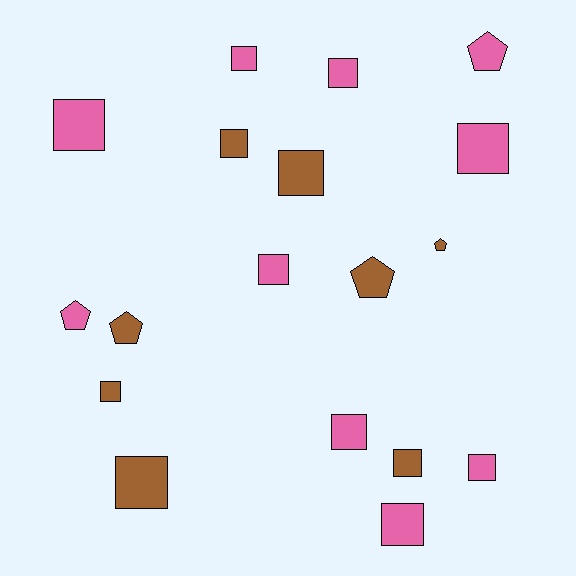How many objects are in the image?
There are 18 objects.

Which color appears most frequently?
Pink, with 10 objects.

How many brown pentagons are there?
There are 3 brown pentagons.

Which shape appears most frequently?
Square, with 13 objects.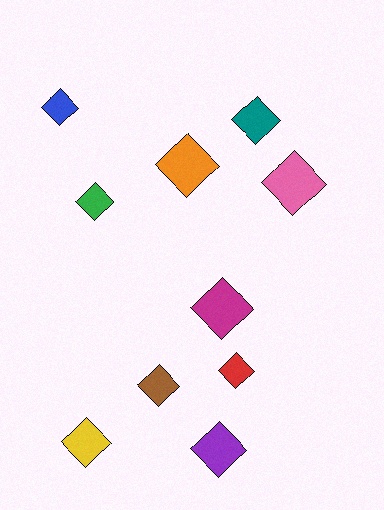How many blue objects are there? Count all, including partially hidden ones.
There is 1 blue object.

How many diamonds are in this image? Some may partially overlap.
There are 10 diamonds.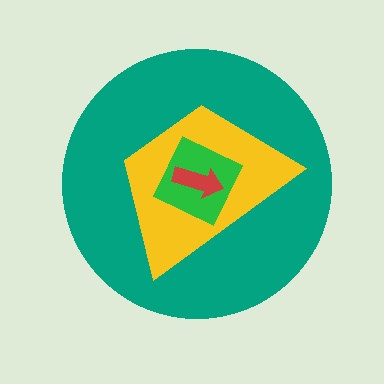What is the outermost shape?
The teal circle.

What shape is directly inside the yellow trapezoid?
The green square.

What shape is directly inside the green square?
The red arrow.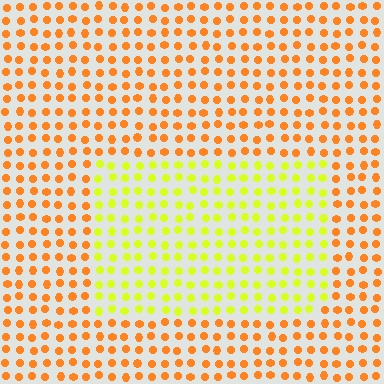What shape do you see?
I see a rectangle.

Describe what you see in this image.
The image is filled with small orange elements in a uniform arrangement. A rectangle-shaped region is visible where the elements are tinted to a slightly different hue, forming a subtle color boundary.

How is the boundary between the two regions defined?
The boundary is defined purely by a slight shift in hue (about 44 degrees). Spacing, size, and orientation are identical on both sides.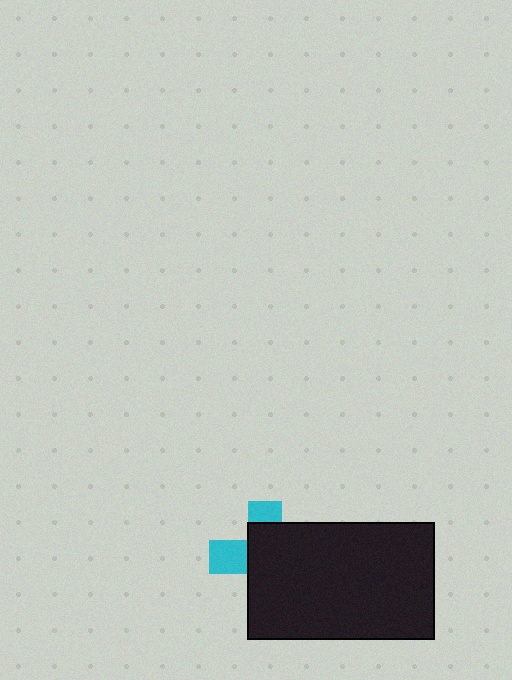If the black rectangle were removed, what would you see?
You would see the complete cyan cross.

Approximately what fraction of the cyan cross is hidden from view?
Roughly 69% of the cyan cross is hidden behind the black rectangle.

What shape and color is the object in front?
The object in front is a black rectangle.